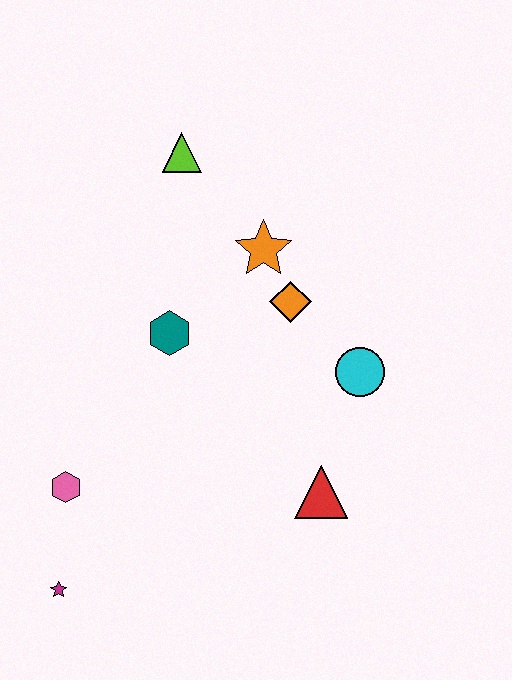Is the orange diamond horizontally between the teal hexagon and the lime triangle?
No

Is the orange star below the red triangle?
No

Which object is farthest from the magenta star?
The lime triangle is farthest from the magenta star.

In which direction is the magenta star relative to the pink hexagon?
The magenta star is below the pink hexagon.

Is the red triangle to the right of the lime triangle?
Yes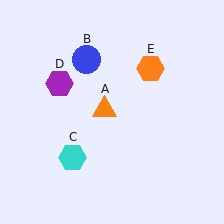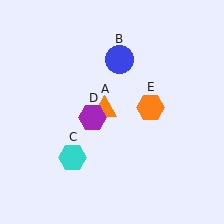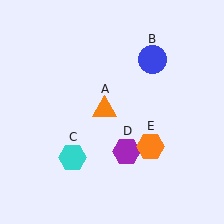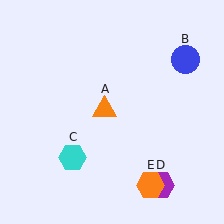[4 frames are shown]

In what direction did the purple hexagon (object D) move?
The purple hexagon (object D) moved down and to the right.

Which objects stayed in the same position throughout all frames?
Orange triangle (object A) and cyan hexagon (object C) remained stationary.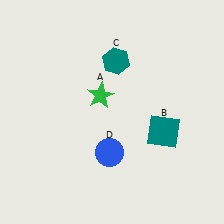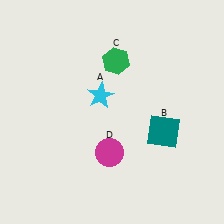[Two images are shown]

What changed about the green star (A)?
In Image 1, A is green. In Image 2, it changed to cyan.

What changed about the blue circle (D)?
In Image 1, D is blue. In Image 2, it changed to magenta.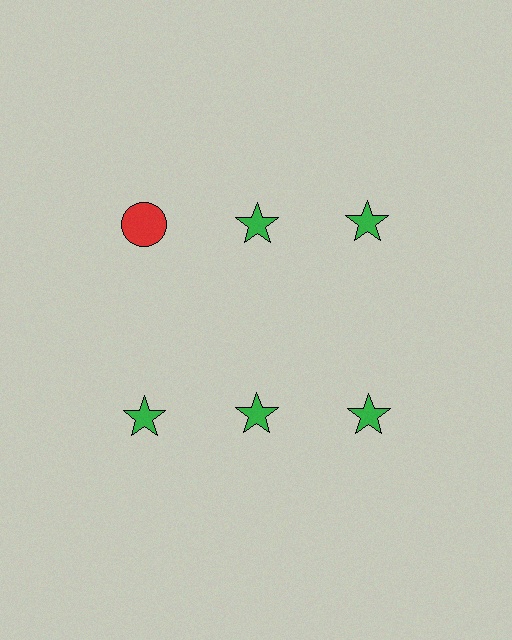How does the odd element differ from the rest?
It differs in both color (red instead of green) and shape (circle instead of star).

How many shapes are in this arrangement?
There are 6 shapes arranged in a grid pattern.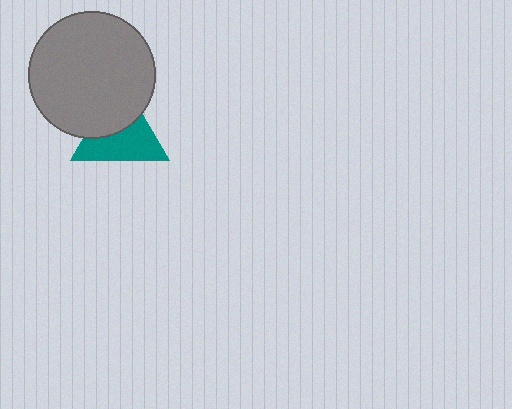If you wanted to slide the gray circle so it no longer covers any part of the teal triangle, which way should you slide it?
Slide it up — that is the most direct way to separate the two shapes.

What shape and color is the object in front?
The object in front is a gray circle.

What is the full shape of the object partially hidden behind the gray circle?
The partially hidden object is a teal triangle.